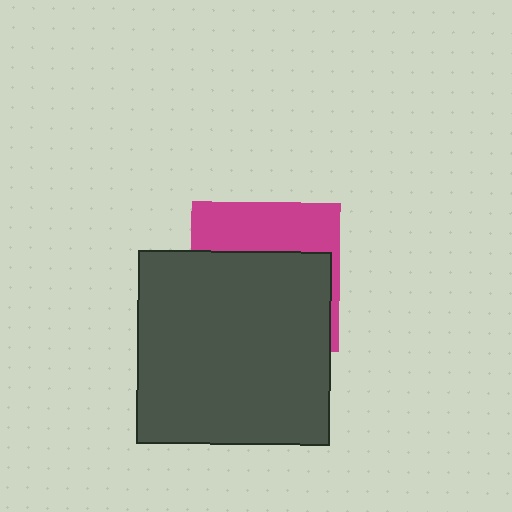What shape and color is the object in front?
The object in front is a dark gray square.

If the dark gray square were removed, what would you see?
You would see the complete magenta square.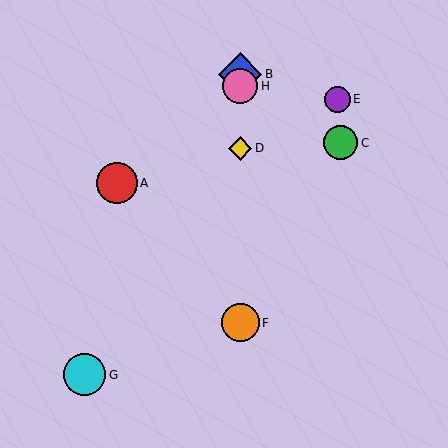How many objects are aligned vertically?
4 objects (B, D, F, H) are aligned vertically.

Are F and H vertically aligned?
Yes, both are at x≈240.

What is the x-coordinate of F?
Object F is at x≈240.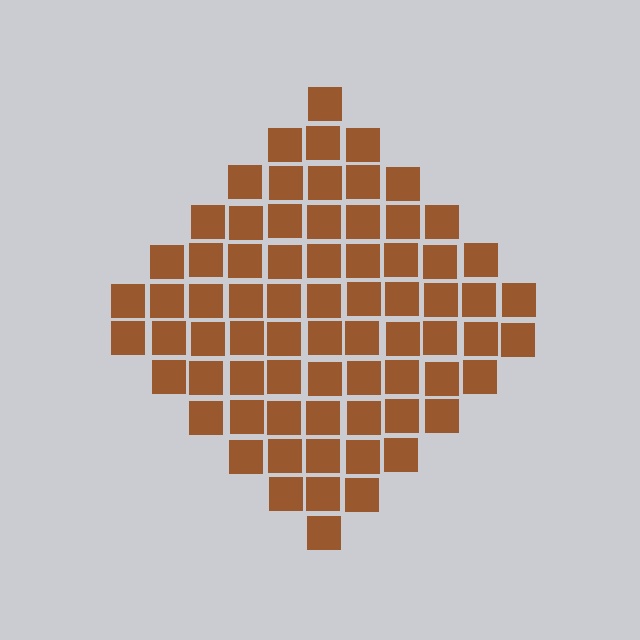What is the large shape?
The large shape is a diamond.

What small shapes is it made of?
It is made of small squares.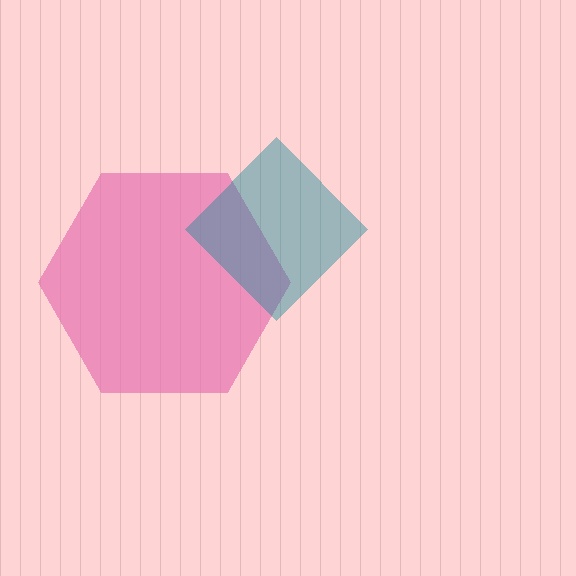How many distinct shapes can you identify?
There are 2 distinct shapes: a pink hexagon, a teal diamond.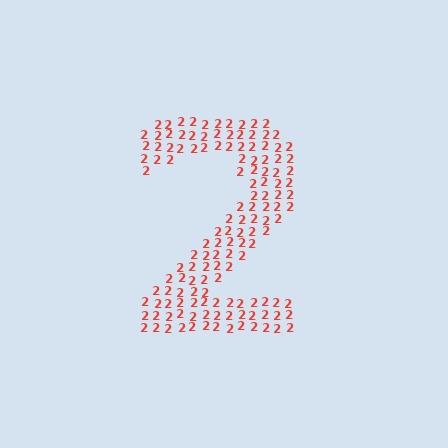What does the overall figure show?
The overall figure shows the digit 2.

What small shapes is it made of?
It is made of small digit 2's.